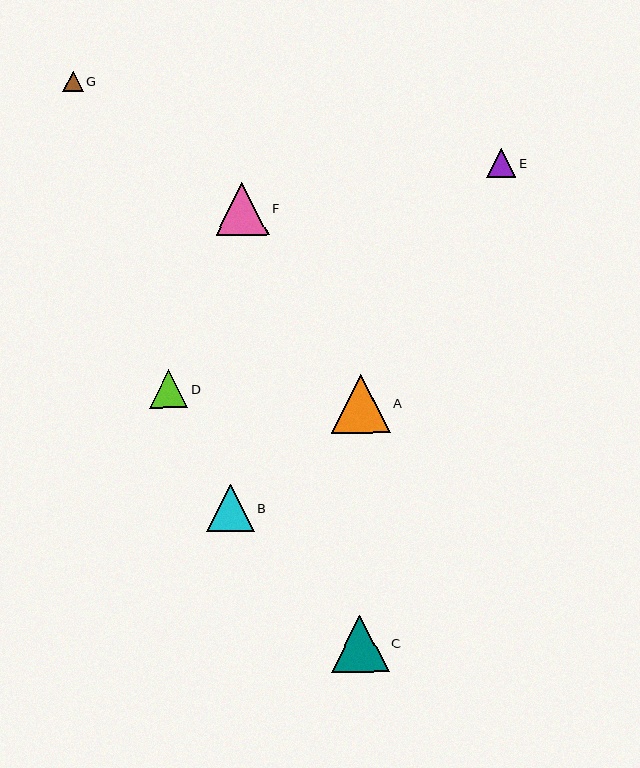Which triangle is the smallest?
Triangle G is the smallest with a size of approximately 21 pixels.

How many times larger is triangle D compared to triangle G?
Triangle D is approximately 1.9 times the size of triangle G.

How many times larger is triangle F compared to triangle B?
Triangle F is approximately 1.1 times the size of triangle B.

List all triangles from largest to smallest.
From largest to smallest: A, C, F, B, D, E, G.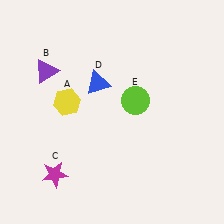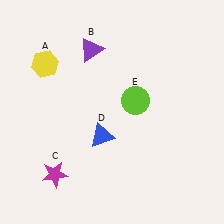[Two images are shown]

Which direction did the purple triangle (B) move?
The purple triangle (B) moved right.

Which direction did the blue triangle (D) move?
The blue triangle (D) moved down.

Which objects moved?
The objects that moved are: the yellow hexagon (A), the purple triangle (B), the blue triangle (D).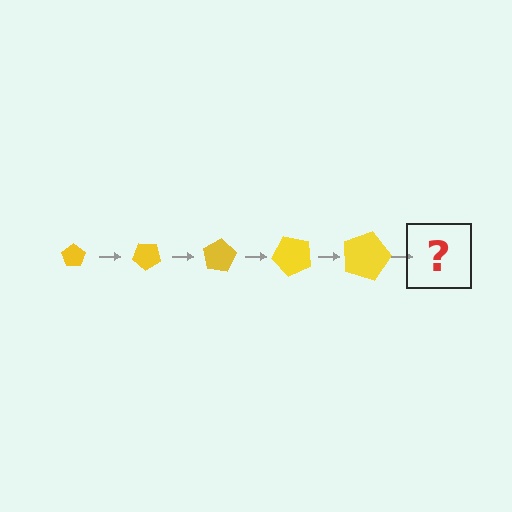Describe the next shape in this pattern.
It should be a pentagon, larger than the previous one and rotated 200 degrees from the start.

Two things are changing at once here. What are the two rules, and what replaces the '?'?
The two rules are that the pentagon grows larger each step and it rotates 40 degrees each step. The '?' should be a pentagon, larger than the previous one and rotated 200 degrees from the start.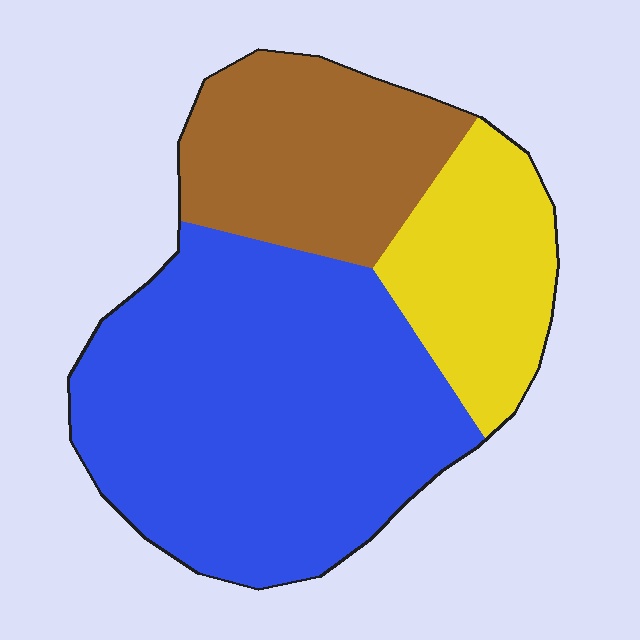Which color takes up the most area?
Blue, at roughly 55%.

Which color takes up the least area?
Yellow, at roughly 20%.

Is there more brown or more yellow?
Brown.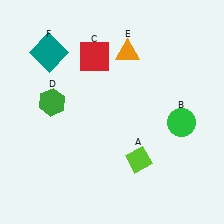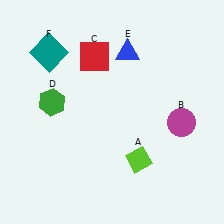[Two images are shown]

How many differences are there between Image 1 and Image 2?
There are 2 differences between the two images.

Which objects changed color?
B changed from green to magenta. E changed from orange to blue.